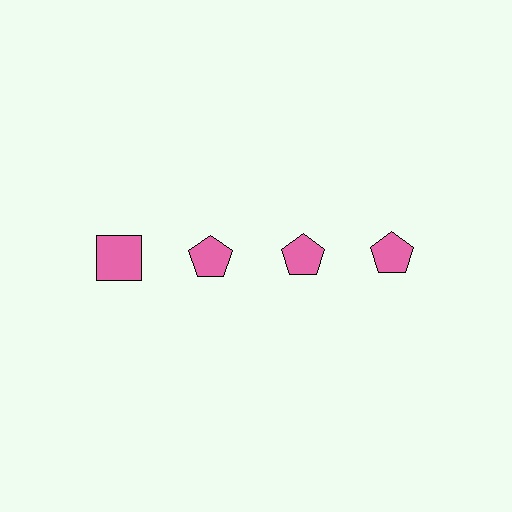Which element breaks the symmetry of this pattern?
The pink square in the top row, leftmost column breaks the symmetry. All other shapes are pink pentagons.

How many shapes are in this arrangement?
There are 4 shapes arranged in a grid pattern.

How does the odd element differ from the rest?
It has a different shape: square instead of pentagon.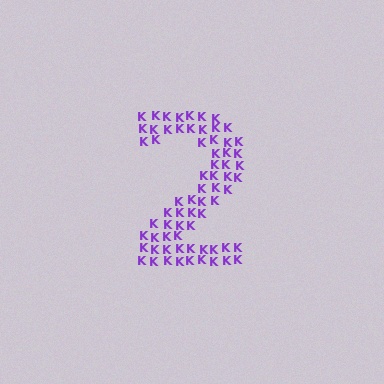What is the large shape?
The large shape is the digit 2.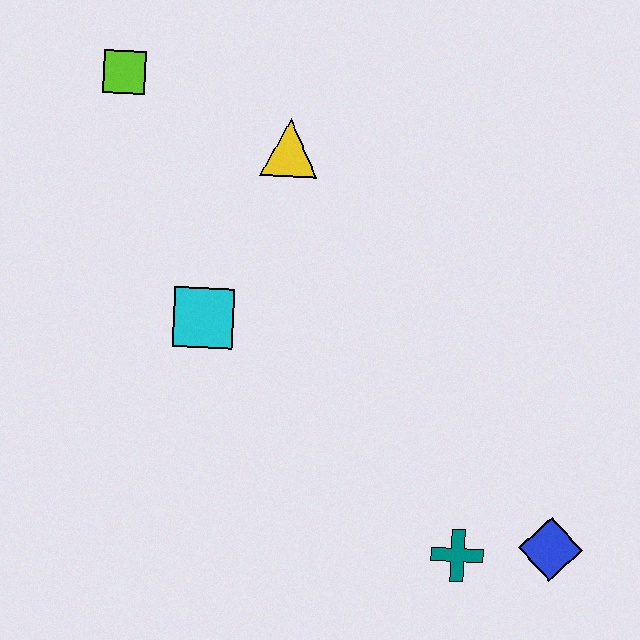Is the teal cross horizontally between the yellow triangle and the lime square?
No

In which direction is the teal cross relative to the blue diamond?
The teal cross is to the left of the blue diamond.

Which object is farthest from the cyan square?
The blue diamond is farthest from the cyan square.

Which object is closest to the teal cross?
The blue diamond is closest to the teal cross.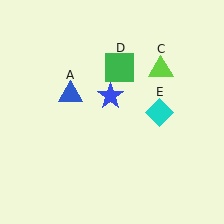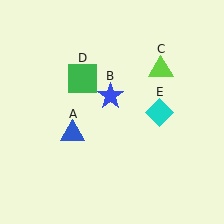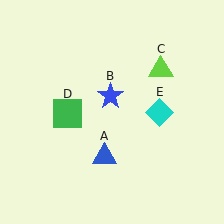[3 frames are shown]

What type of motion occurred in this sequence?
The blue triangle (object A), green square (object D) rotated counterclockwise around the center of the scene.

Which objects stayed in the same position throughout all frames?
Blue star (object B) and lime triangle (object C) and cyan diamond (object E) remained stationary.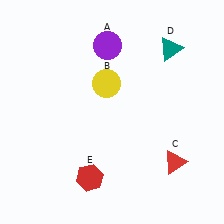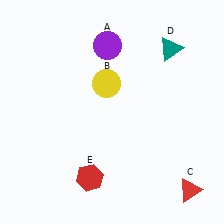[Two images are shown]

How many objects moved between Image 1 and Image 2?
1 object moved between the two images.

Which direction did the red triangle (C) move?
The red triangle (C) moved down.